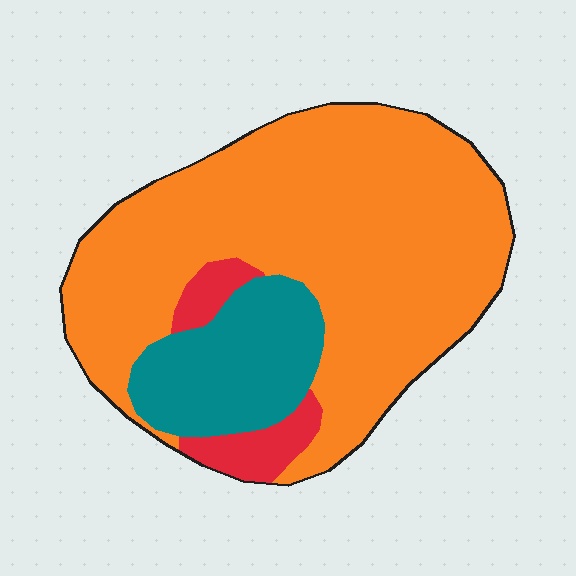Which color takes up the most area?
Orange, at roughly 75%.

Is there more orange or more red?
Orange.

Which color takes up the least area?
Red, at roughly 10%.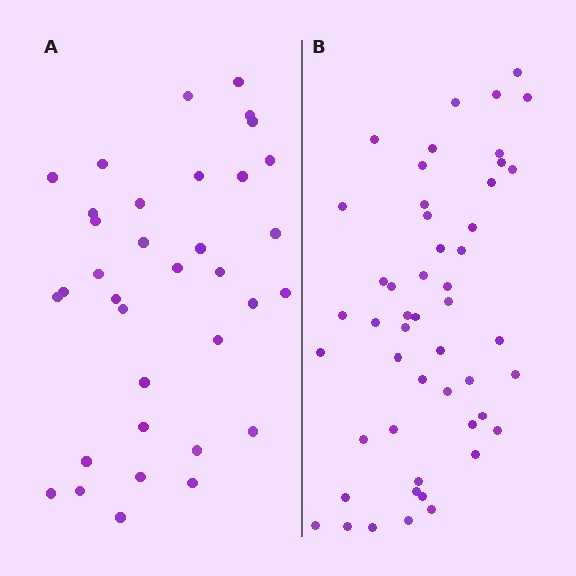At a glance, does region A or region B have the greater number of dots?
Region B (the right region) has more dots.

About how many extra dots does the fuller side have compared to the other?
Region B has approximately 15 more dots than region A.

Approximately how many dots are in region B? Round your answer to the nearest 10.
About 50 dots.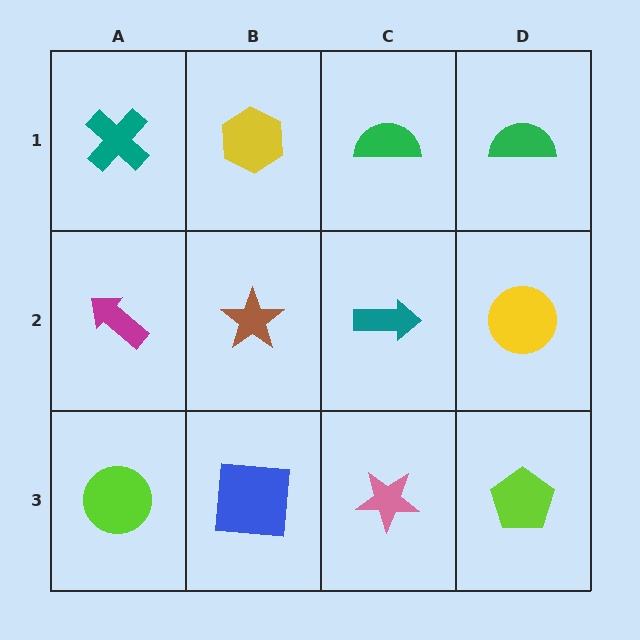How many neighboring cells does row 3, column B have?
3.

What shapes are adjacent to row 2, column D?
A green semicircle (row 1, column D), a lime pentagon (row 3, column D), a teal arrow (row 2, column C).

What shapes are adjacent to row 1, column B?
A brown star (row 2, column B), a teal cross (row 1, column A), a green semicircle (row 1, column C).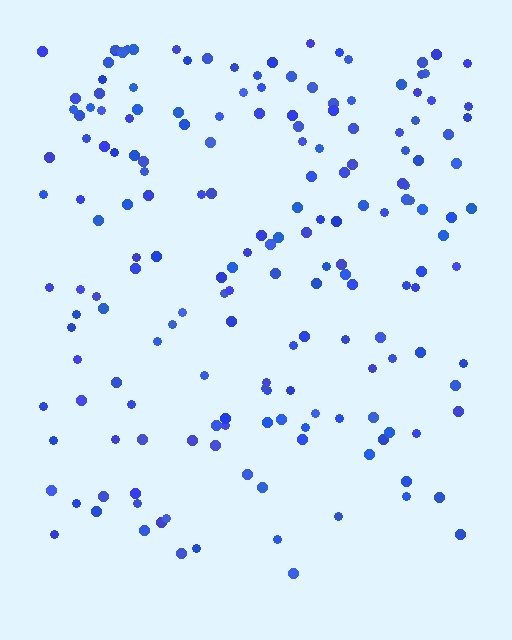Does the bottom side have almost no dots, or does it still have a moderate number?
Still a moderate number, just noticeably fewer than the top.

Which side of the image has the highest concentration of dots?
The top.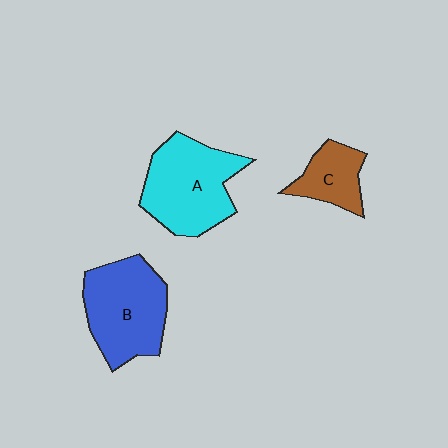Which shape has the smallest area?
Shape C (brown).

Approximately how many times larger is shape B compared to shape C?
Approximately 2.0 times.